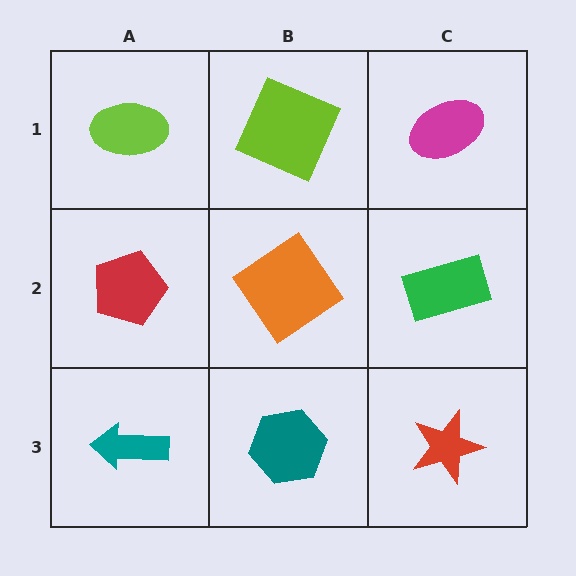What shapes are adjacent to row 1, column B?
An orange diamond (row 2, column B), a lime ellipse (row 1, column A), a magenta ellipse (row 1, column C).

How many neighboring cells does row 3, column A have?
2.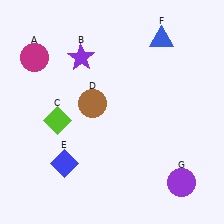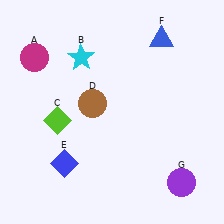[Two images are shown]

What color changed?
The star (B) changed from purple in Image 1 to cyan in Image 2.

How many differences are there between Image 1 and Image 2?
There is 1 difference between the two images.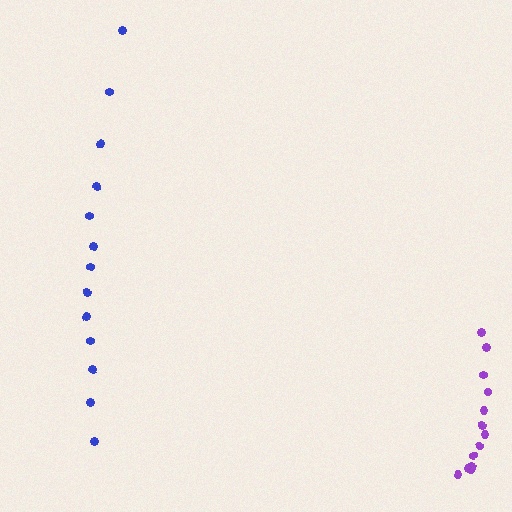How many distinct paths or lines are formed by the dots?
There are 2 distinct paths.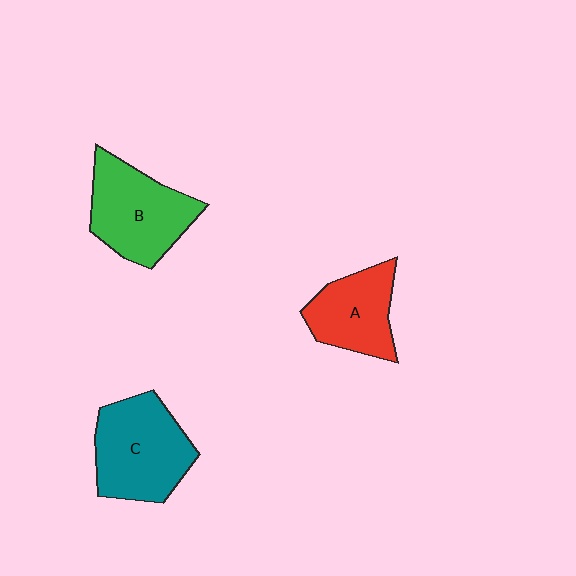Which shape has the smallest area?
Shape A (red).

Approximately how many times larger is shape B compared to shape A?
Approximately 1.3 times.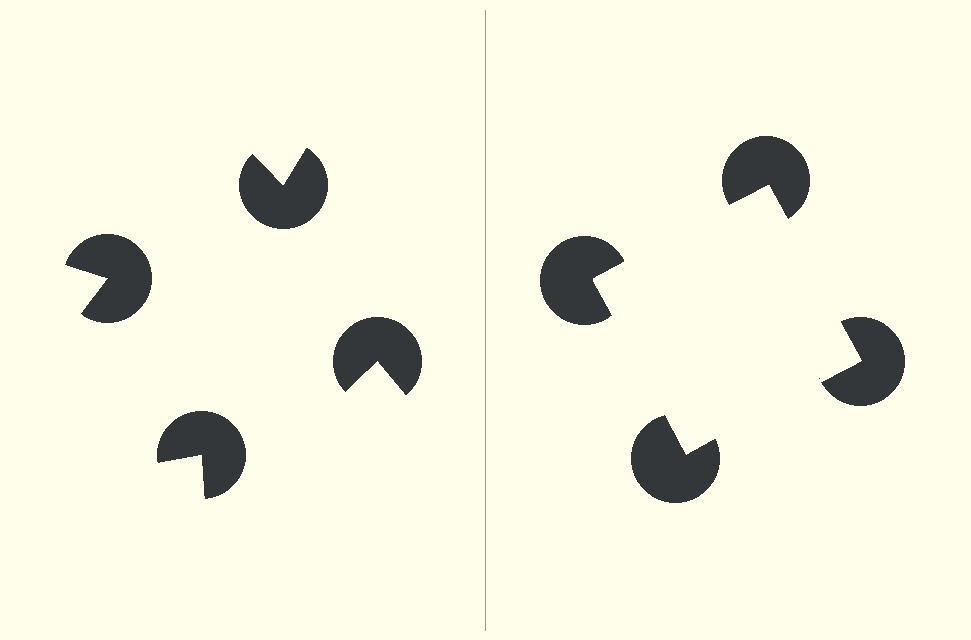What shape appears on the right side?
An illusory square.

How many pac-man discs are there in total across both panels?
8 — 4 on each side.